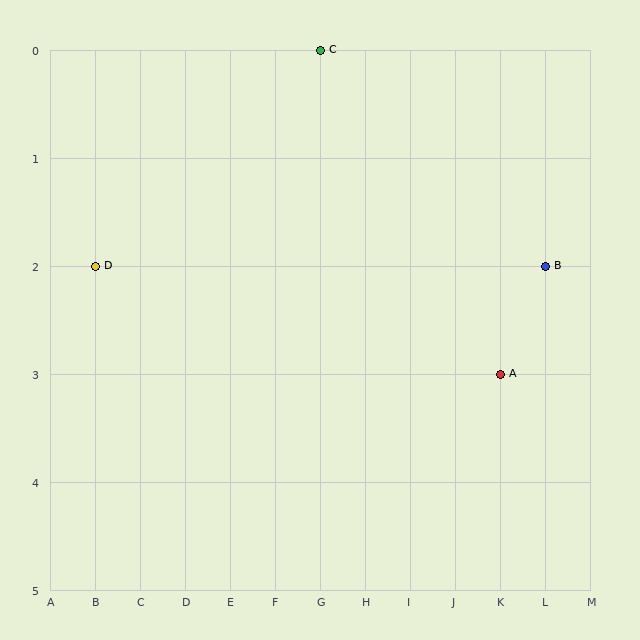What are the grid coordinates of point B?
Point B is at grid coordinates (L, 2).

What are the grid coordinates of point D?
Point D is at grid coordinates (B, 2).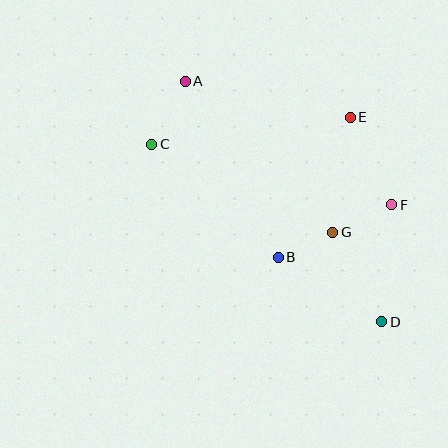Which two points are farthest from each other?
Points A and D are farthest from each other.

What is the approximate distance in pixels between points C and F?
The distance between C and F is approximately 248 pixels.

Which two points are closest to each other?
Points B and G are closest to each other.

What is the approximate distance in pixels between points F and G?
The distance between F and G is approximately 65 pixels.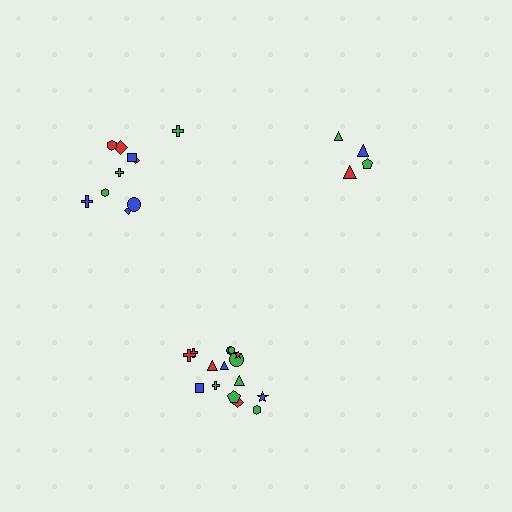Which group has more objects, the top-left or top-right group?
The top-left group.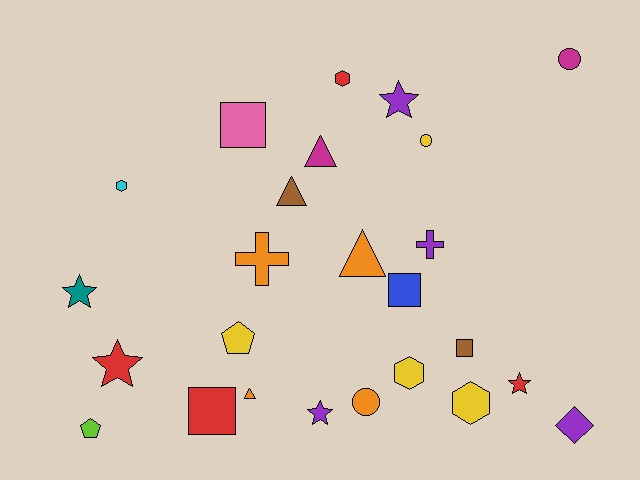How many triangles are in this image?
There are 4 triangles.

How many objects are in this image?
There are 25 objects.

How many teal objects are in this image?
There is 1 teal object.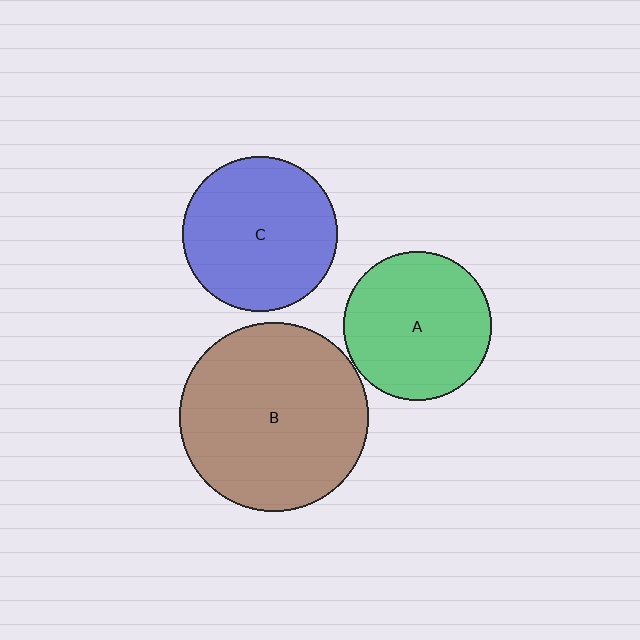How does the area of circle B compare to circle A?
Approximately 1.6 times.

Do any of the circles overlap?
No, none of the circles overlap.